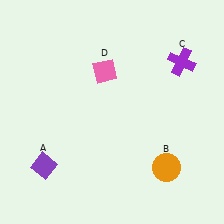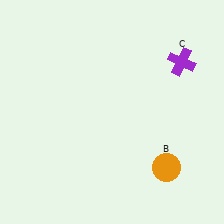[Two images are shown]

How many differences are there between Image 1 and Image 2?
There are 2 differences between the two images.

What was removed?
The pink diamond (D), the purple diamond (A) were removed in Image 2.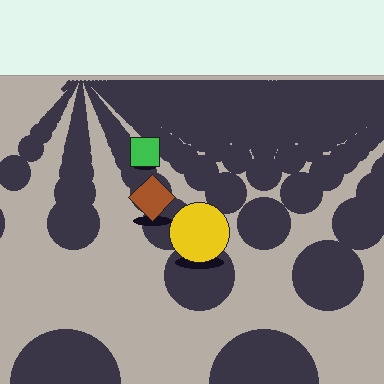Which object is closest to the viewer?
The yellow circle is closest. The texture marks near it are larger and more spread out.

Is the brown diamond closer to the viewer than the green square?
Yes. The brown diamond is closer — you can tell from the texture gradient: the ground texture is coarser near it.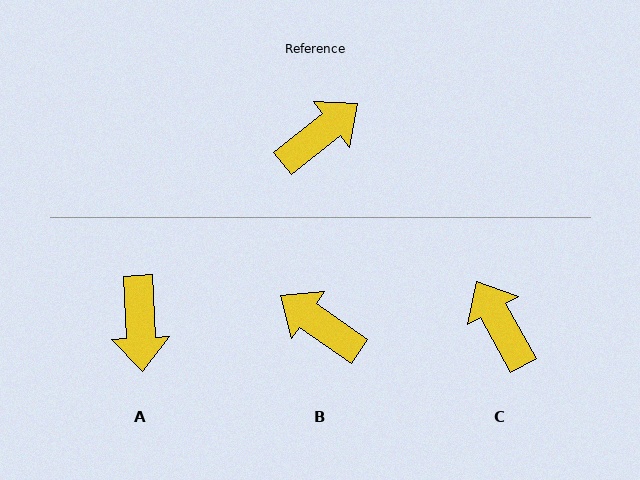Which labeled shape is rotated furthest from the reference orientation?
A, about 126 degrees away.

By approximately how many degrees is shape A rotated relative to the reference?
Approximately 126 degrees clockwise.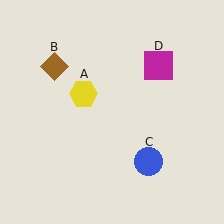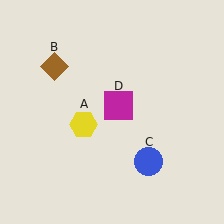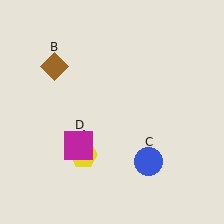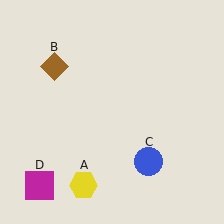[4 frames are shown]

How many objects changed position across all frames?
2 objects changed position: yellow hexagon (object A), magenta square (object D).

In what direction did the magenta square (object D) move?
The magenta square (object D) moved down and to the left.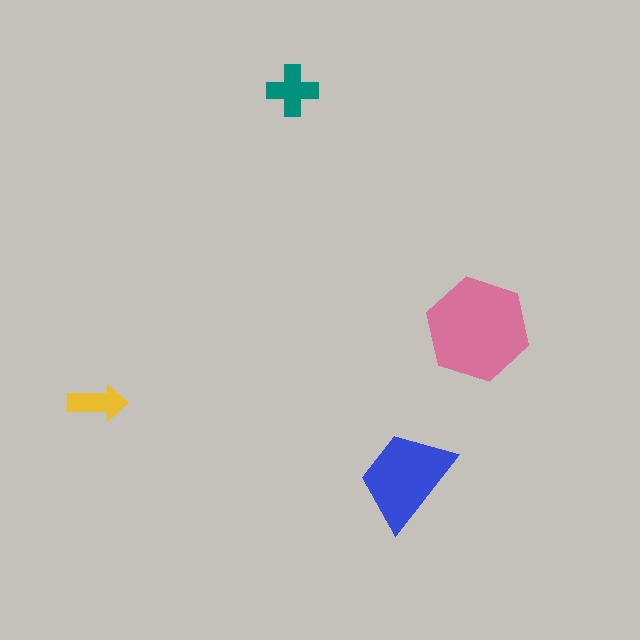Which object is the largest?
The pink hexagon.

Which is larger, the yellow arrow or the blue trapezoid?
The blue trapezoid.